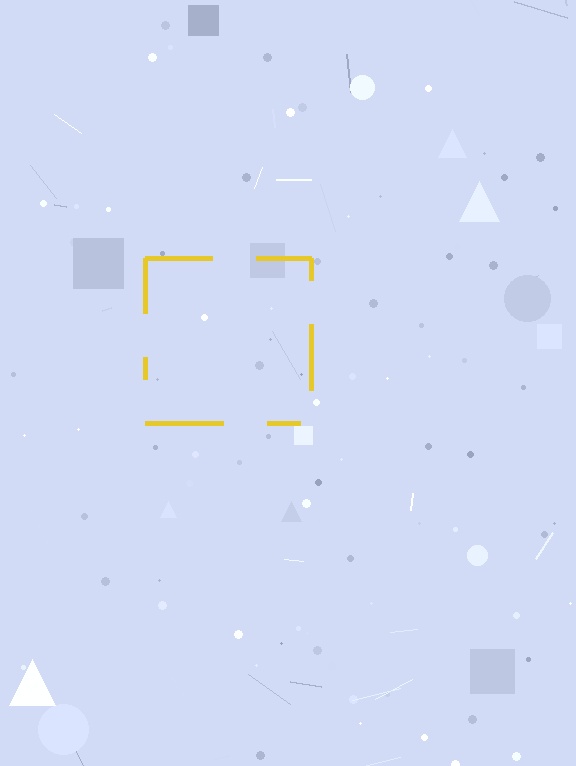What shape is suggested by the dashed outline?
The dashed outline suggests a square.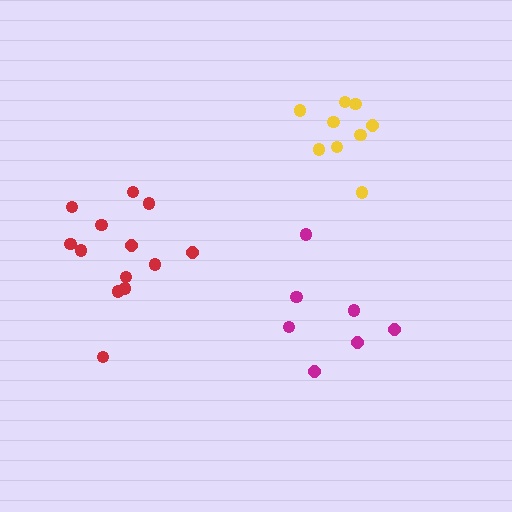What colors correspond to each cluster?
The clusters are colored: red, magenta, yellow.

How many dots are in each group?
Group 1: 13 dots, Group 2: 7 dots, Group 3: 9 dots (29 total).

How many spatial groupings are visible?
There are 3 spatial groupings.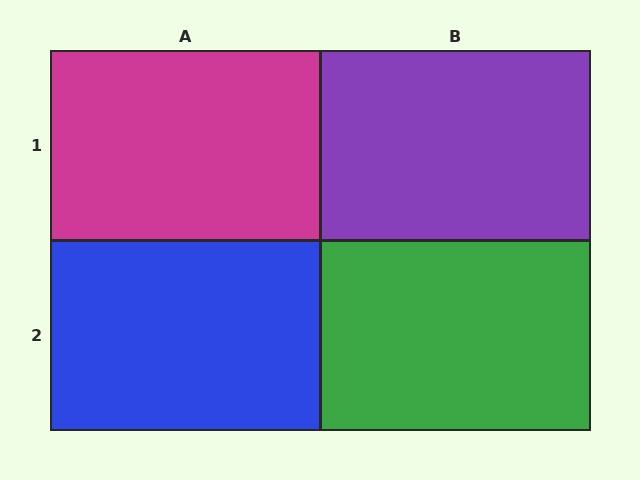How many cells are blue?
1 cell is blue.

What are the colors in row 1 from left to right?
Magenta, purple.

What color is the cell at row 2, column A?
Blue.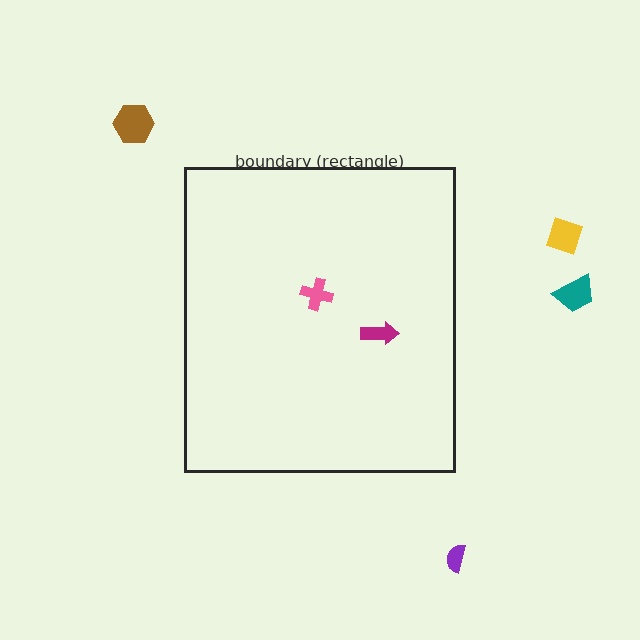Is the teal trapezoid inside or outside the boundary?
Outside.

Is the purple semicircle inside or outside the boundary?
Outside.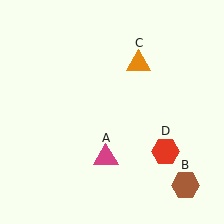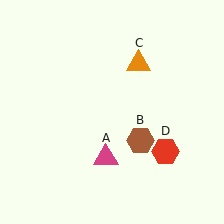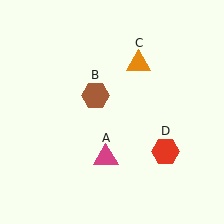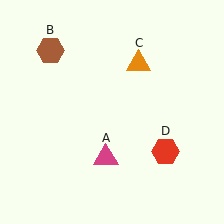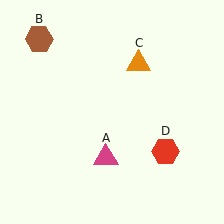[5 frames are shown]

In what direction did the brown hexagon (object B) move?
The brown hexagon (object B) moved up and to the left.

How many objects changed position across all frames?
1 object changed position: brown hexagon (object B).